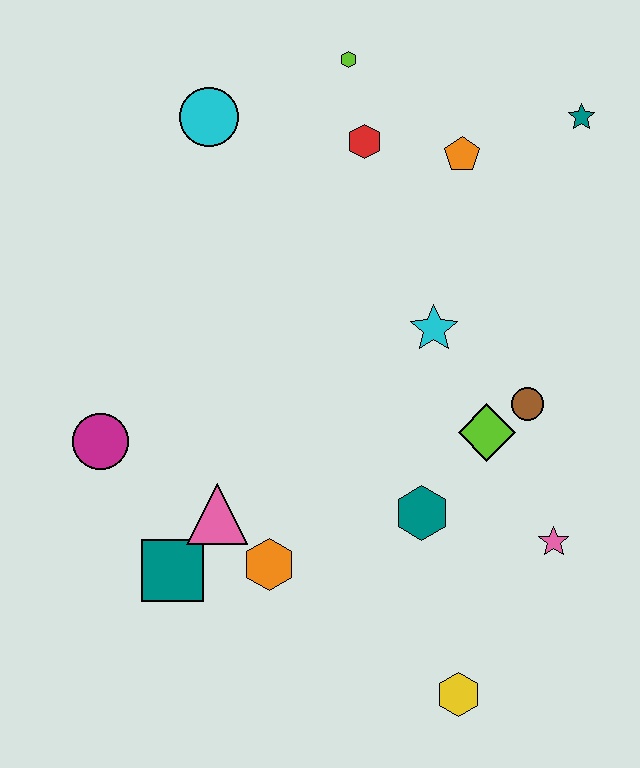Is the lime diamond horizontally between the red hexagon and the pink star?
Yes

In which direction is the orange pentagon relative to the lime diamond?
The orange pentagon is above the lime diamond.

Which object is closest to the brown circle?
The lime diamond is closest to the brown circle.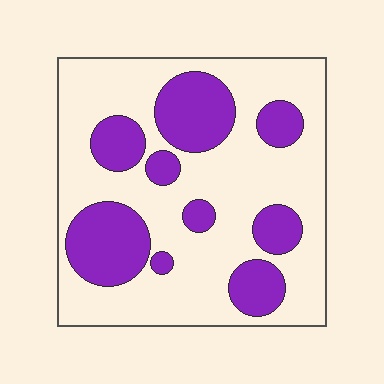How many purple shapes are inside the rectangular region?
9.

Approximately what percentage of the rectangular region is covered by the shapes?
Approximately 30%.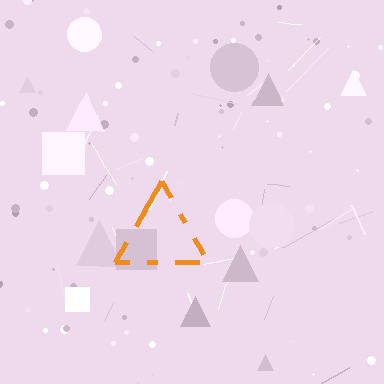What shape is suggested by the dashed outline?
The dashed outline suggests a triangle.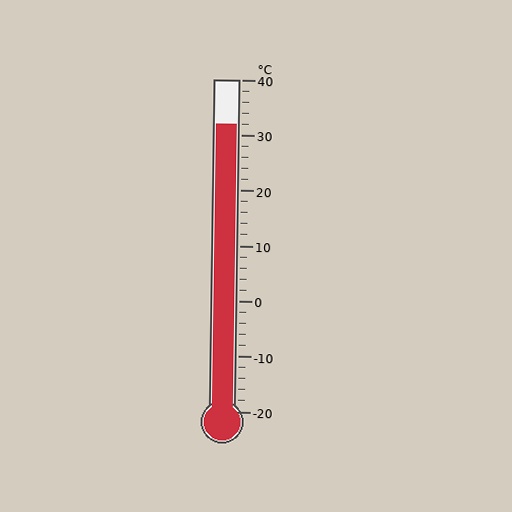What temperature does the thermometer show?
The thermometer shows approximately 32°C.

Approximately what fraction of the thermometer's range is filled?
The thermometer is filled to approximately 85% of its range.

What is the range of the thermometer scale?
The thermometer scale ranges from -20°C to 40°C.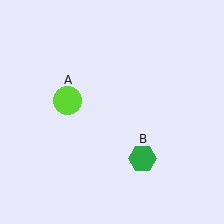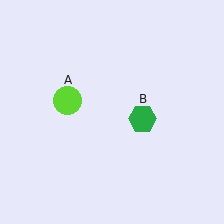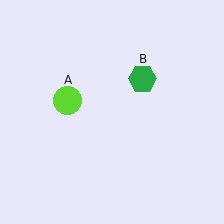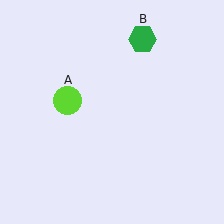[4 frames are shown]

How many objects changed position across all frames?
1 object changed position: green hexagon (object B).